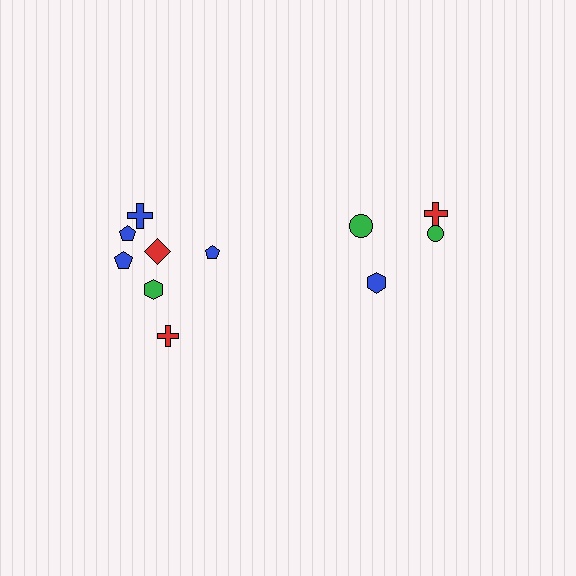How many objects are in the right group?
There are 4 objects.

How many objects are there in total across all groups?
There are 11 objects.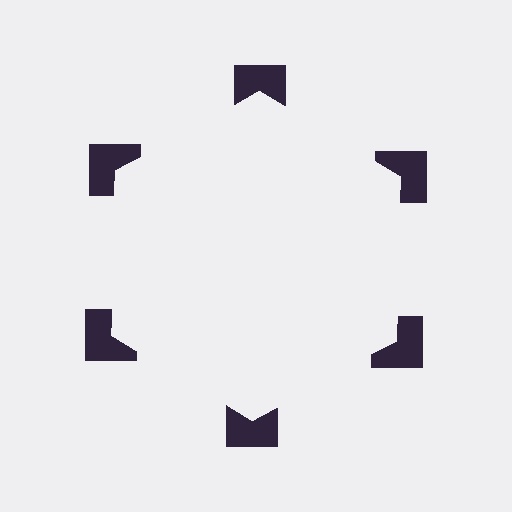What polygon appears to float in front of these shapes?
An illusory hexagon — its edges are inferred from the aligned wedge cuts in the notched squares, not physically drawn.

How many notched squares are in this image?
There are 6 — one at each vertex of the illusory hexagon.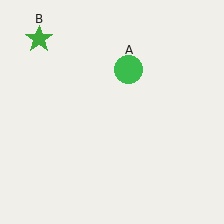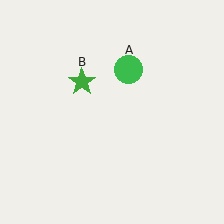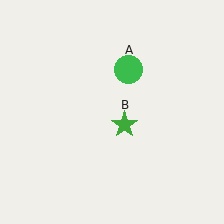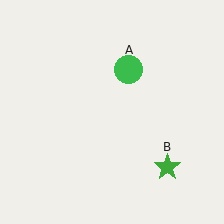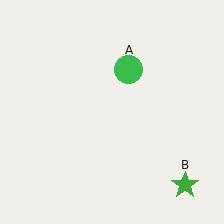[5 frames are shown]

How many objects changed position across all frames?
1 object changed position: green star (object B).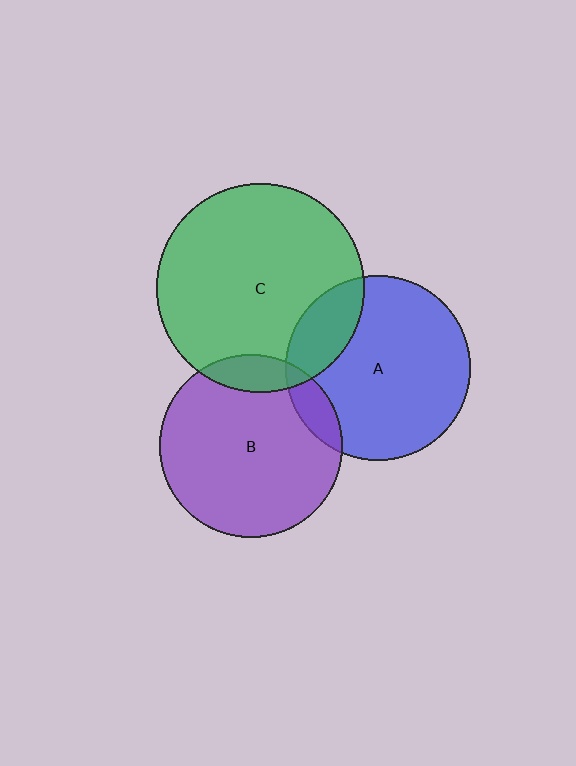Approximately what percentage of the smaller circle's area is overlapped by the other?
Approximately 10%.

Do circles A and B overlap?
Yes.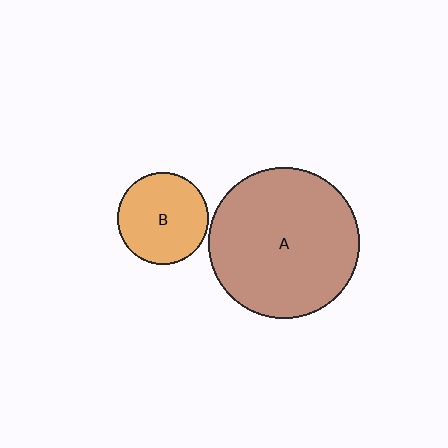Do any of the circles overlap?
No, none of the circles overlap.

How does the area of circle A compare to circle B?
Approximately 2.7 times.